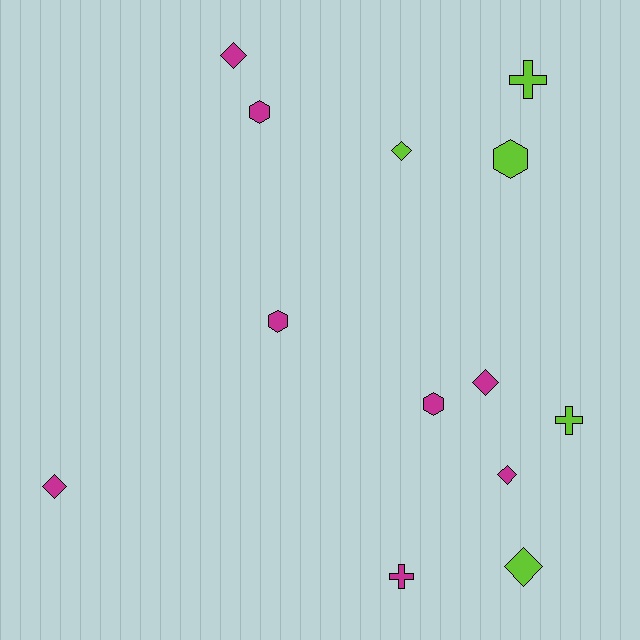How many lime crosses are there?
There are 2 lime crosses.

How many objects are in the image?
There are 13 objects.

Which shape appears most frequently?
Diamond, with 6 objects.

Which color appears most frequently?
Magenta, with 8 objects.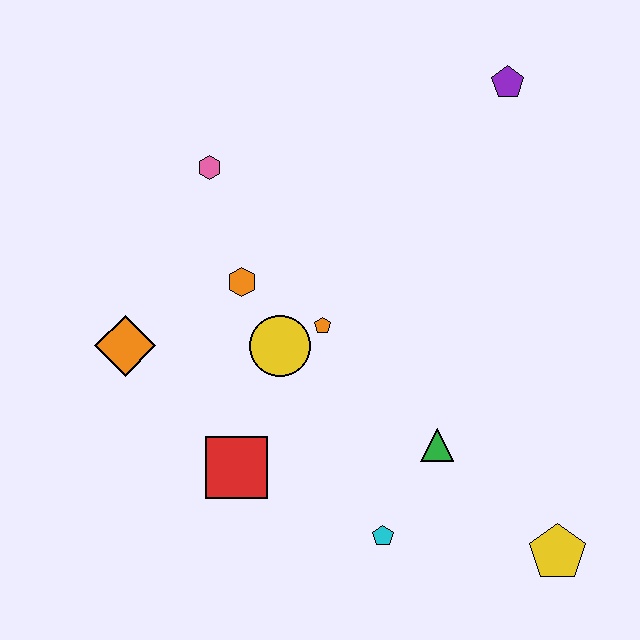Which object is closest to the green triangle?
The cyan pentagon is closest to the green triangle.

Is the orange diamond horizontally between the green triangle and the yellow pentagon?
No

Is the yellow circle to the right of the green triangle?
No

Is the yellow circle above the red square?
Yes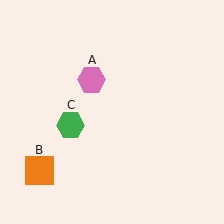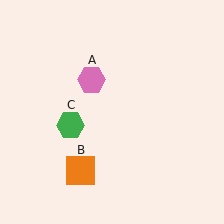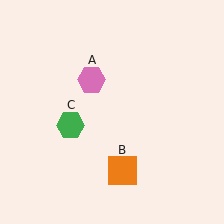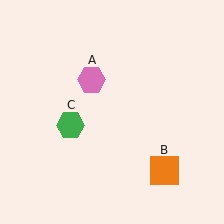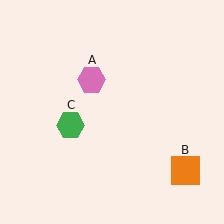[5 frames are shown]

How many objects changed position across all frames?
1 object changed position: orange square (object B).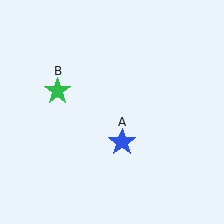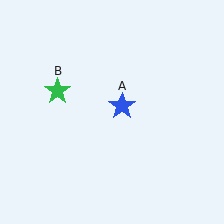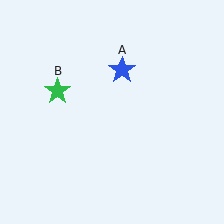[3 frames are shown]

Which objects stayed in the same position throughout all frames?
Green star (object B) remained stationary.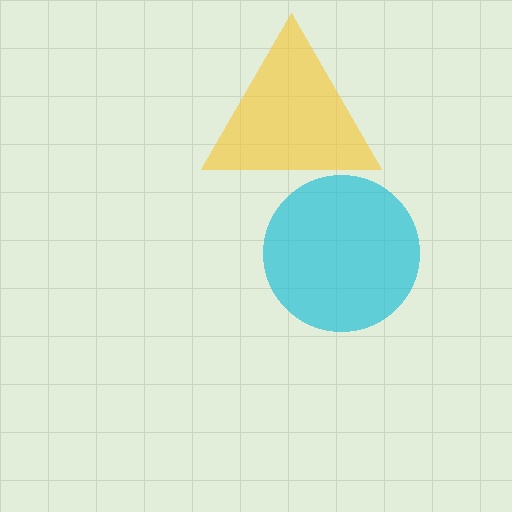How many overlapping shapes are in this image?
There are 2 overlapping shapes in the image.